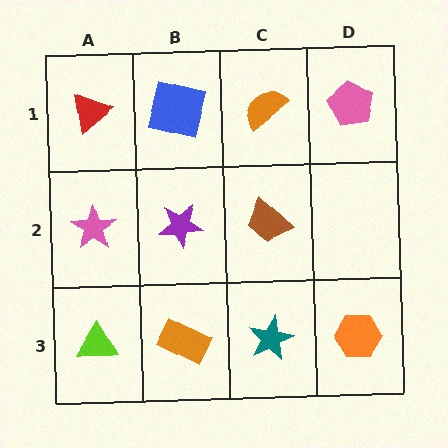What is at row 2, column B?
A purple star.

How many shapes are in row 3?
4 shapes.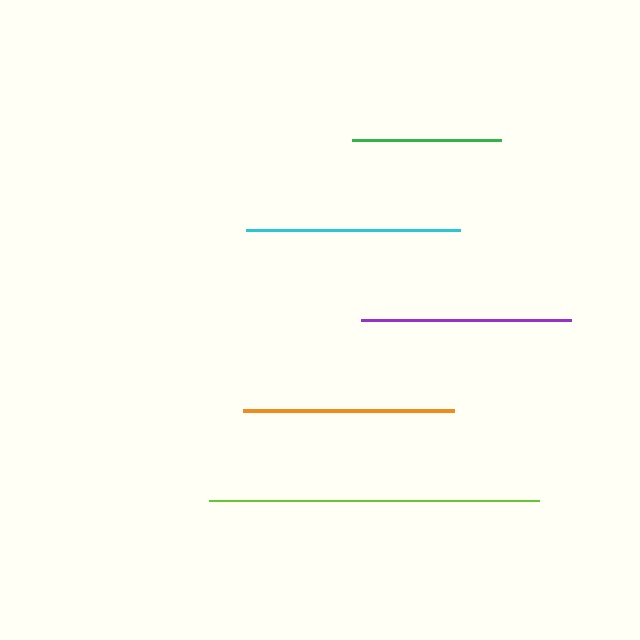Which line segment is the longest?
The lime line is the longest at approximately 329 pixels.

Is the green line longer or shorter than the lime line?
The lime line is longer than the green line.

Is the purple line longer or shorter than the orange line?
The orange line is longer than the purple line.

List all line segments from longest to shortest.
From longest to shortest: lime, cyan, orange, purple, green.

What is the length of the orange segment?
The orange segment is approximately 211 pixels long.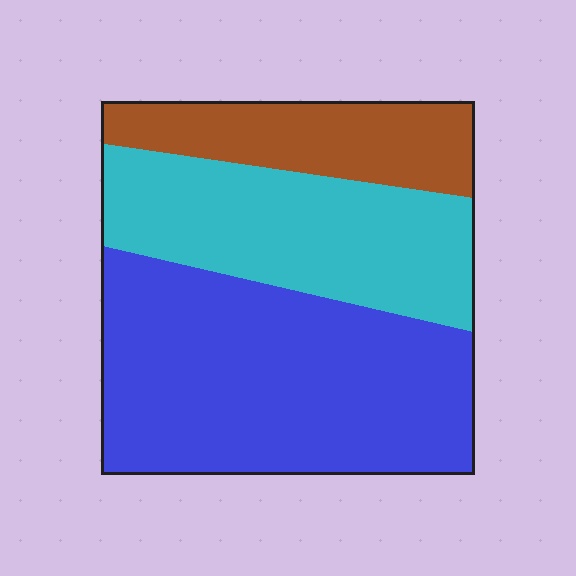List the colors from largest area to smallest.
From largest to smallest: blue, cyan, brown.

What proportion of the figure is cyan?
Cyan takes up between a quarter and a half of the figure.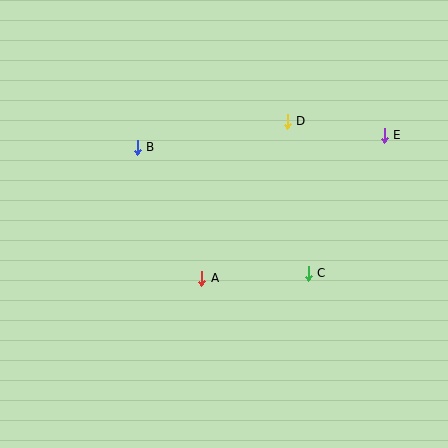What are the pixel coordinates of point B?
Point B is at (137, 147).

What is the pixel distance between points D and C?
The distance between D and C is 153 pixels.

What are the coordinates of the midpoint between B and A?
The midpoint between B and A is at (169, 213).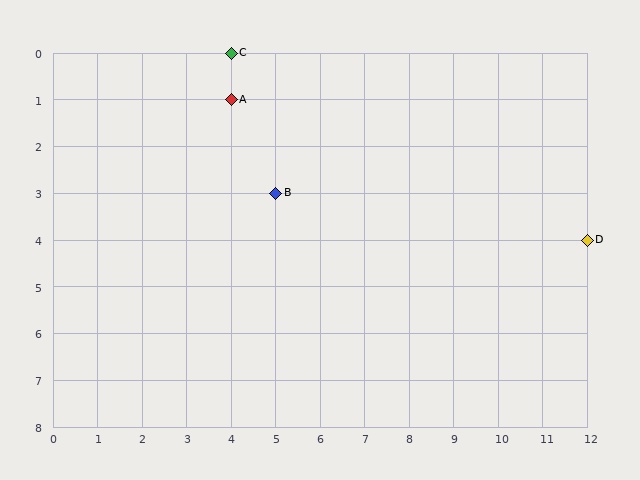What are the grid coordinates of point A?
Point A is at grid coordinates (4, 1).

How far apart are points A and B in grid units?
Points A and B are 1 column and 2 rows apart (about 2.2 grid units diagonally).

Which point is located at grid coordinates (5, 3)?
Point B is at (5, 3).